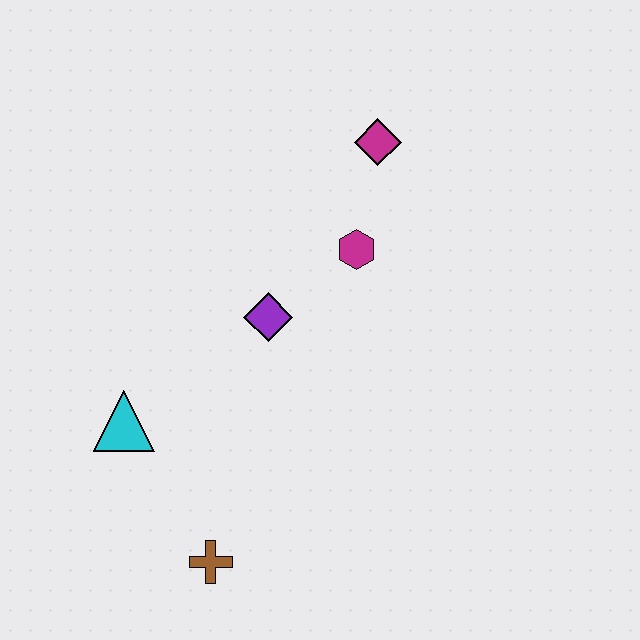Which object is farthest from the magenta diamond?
The brown cross is farthest from the magenta diamond.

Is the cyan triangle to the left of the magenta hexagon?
Yes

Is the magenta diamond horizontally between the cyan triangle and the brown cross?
No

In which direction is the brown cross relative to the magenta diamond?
The brown cross is below the magenta diamond.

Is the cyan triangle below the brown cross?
No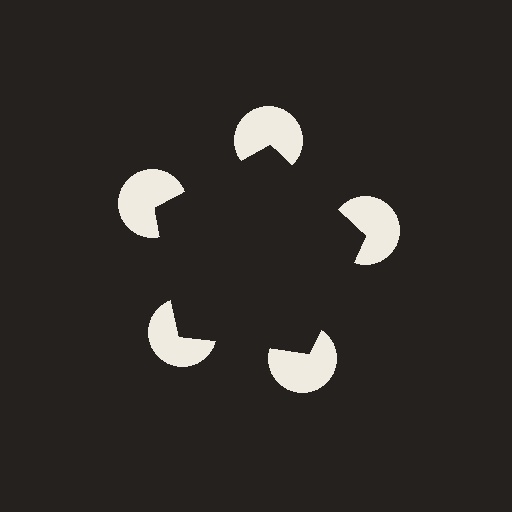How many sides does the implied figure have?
5 sides.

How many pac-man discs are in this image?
There are 5 — one at each vertex of the illusory pentagon.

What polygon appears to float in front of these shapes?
An illusory pentagon — its edges are inferred from the aligned wedge cuts in the pac-man discs, not physically drawn.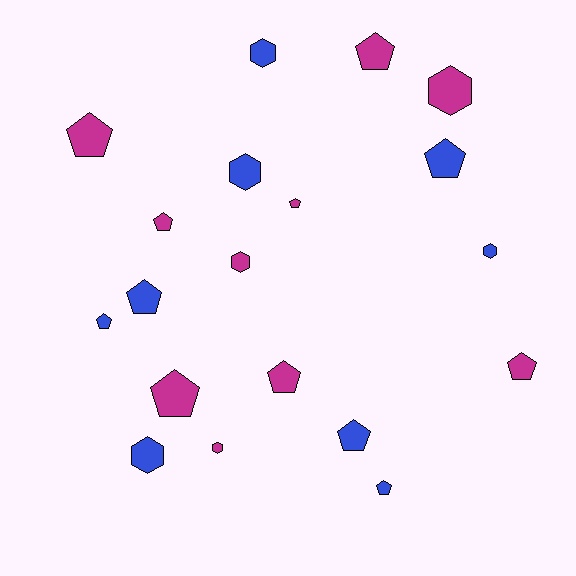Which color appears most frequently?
Magenta, with 10 objects.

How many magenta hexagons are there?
There are 3 magenta hexagons.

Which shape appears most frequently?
Pentagon, with 12 objects.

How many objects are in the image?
There are 19 objects.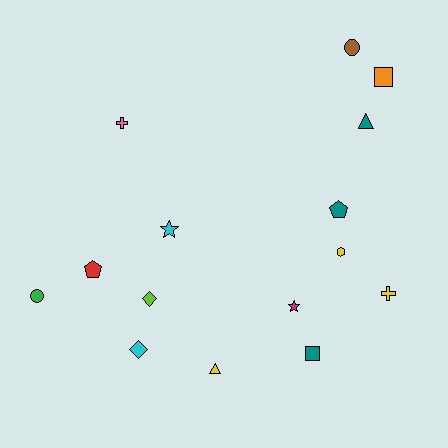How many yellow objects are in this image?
There are 3 yellow objects.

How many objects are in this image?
There are 15 objects.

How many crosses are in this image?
There are 2 crosses.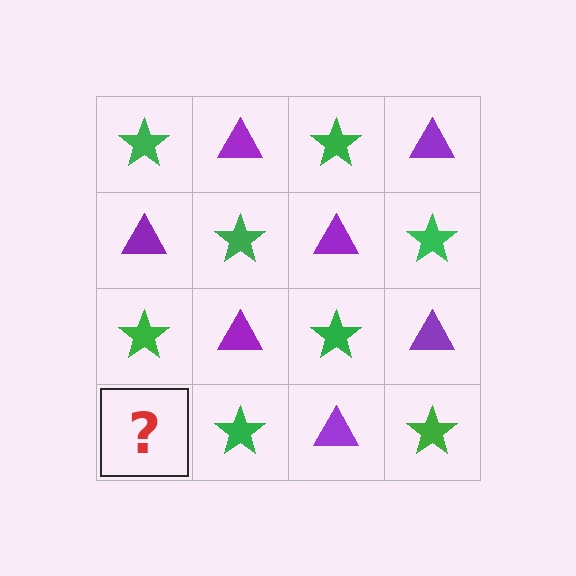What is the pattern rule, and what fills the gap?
The rule is that it alternates green star and purple triangle in a checkerboard pattern. The gap should be filled with a purple triangle.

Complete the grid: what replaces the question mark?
The question mark should be replaced with a purple triangle.